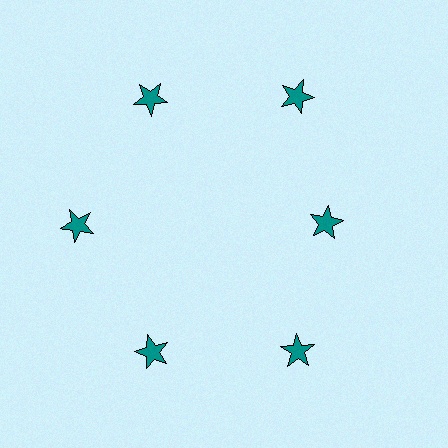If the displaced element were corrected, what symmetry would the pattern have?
It would have 6-fold rotational symmetry — the pattern would map onto itself every 60 degrees.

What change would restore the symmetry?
The symmetry would be restored by moving it outward, back onto the ring so that all 6 stars sit at equal angles and equal distance from the center.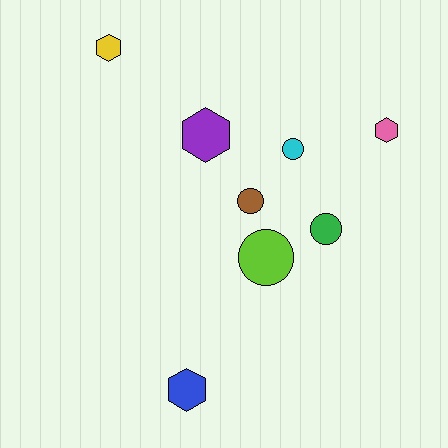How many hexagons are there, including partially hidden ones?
There are 4 hexagons.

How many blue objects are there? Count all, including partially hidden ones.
There is 1 blue object.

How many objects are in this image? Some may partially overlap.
There are 8 objects.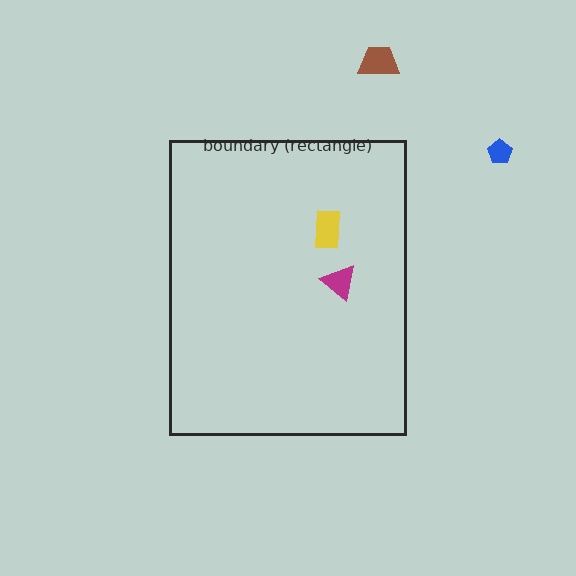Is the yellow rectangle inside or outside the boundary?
Inside.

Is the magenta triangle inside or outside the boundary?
Inside.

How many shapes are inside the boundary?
2 inside, 2 outside.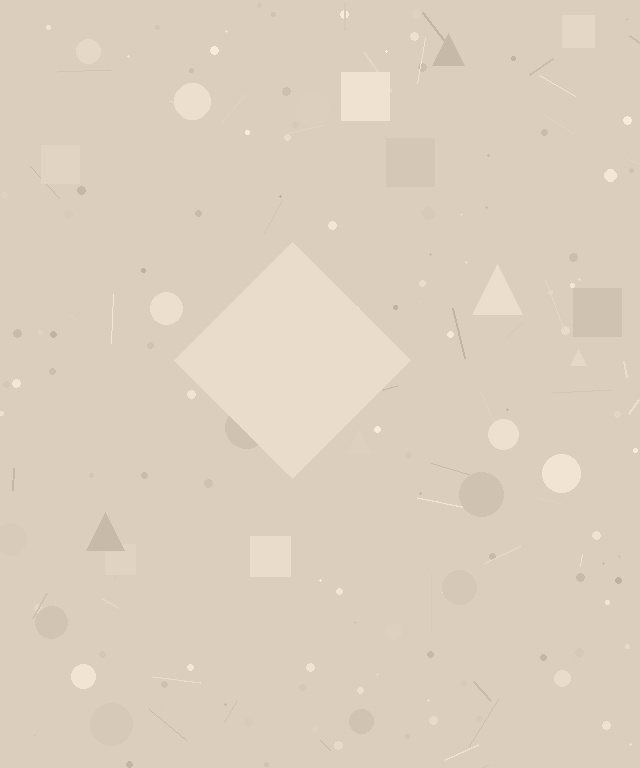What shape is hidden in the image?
A diamond is hidden in the image.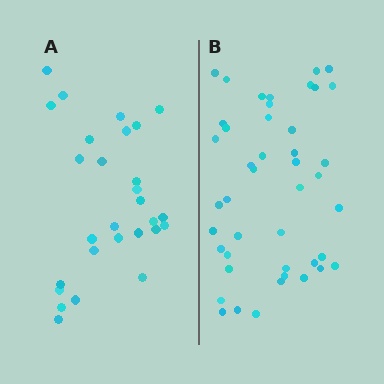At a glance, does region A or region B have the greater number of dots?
Region B (the right region) has more dots.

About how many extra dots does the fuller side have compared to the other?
Region B has approximately 15 more dots than region A.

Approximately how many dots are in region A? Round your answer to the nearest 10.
About 30 dots. (The exact count is 28, which rounds to 30.)